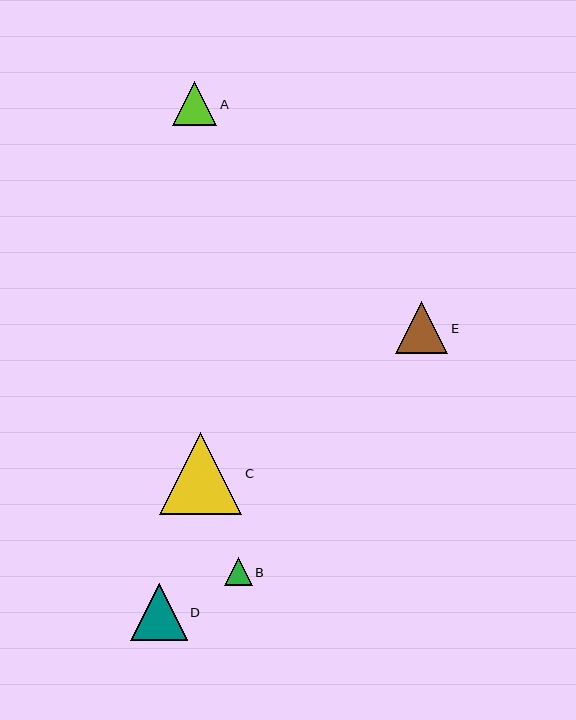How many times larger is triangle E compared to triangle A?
Triangle E is approximately 1.2 times the size of triangle A.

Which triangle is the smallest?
Triangle B is the smallest with a size of approximately 28 pixels.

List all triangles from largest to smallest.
From largest to smallest: C, D, E, A, B.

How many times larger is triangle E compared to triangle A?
Triangle E is approximately 1.2 times the size of triangle A.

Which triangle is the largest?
Triangle C is the largest with a size of approximately 82 pixels.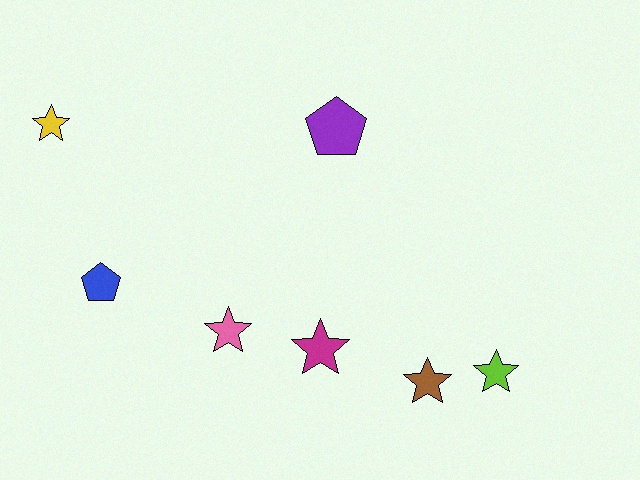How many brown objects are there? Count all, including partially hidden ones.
There is 1 brown object.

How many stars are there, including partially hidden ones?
There are 5 stars.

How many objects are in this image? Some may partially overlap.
There are 7 objects.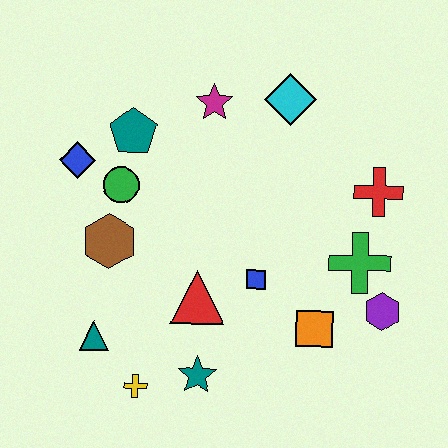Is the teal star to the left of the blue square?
Yes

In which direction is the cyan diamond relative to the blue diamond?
The cyan diamond is to the right of the blue diamond.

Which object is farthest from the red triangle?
The cyan diamond is farthest from the red triangle.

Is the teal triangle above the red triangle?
No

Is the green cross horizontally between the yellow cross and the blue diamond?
No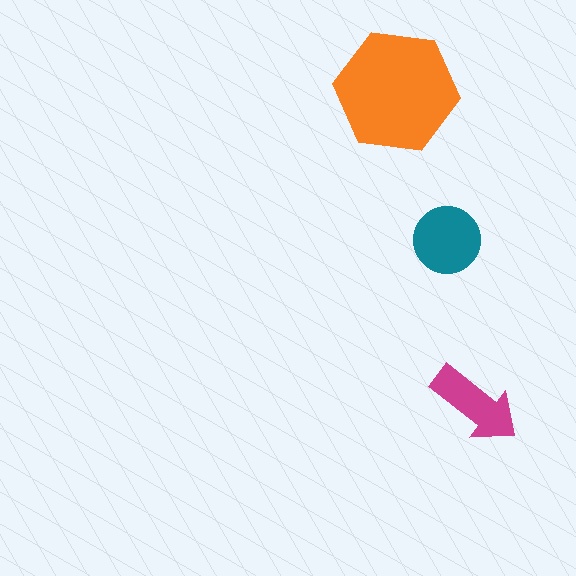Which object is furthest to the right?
The magenta arrow is rightmost.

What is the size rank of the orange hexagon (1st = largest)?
1st.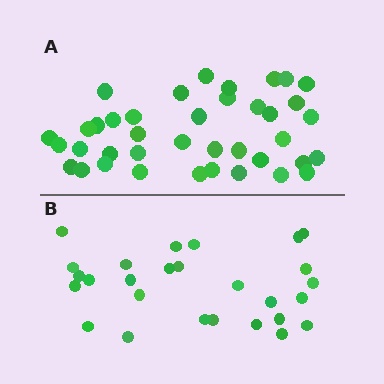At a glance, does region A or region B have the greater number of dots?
Region A (the top region) has more dots.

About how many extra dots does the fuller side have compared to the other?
Region A has roughly 12 or so more dots than region B.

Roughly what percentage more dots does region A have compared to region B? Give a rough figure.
About 45% more.